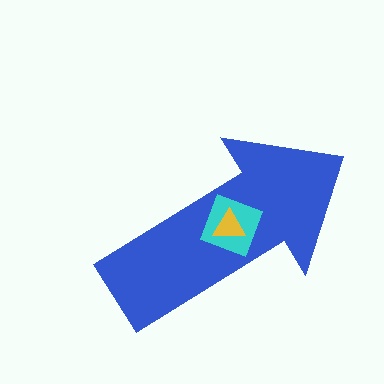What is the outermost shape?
The blue arrow.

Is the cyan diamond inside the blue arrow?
Yes.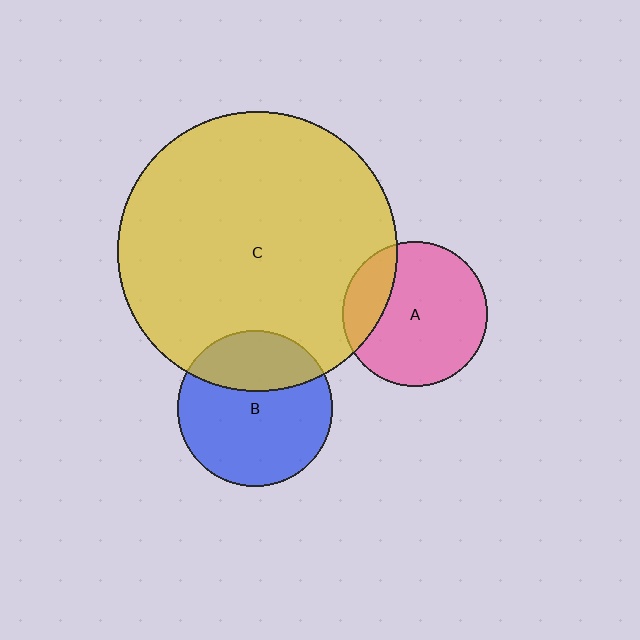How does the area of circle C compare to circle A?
Approximately 3.8 times.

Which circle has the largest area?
Circle C (yellow).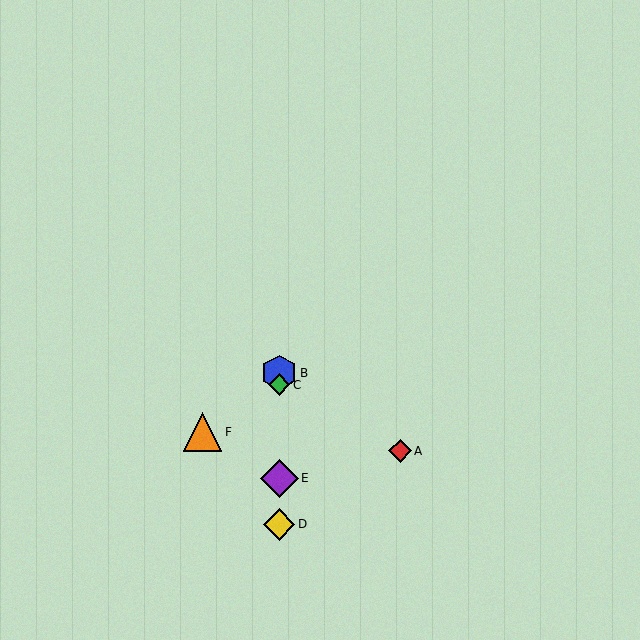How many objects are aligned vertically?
4 objects (B, C, D, E) are aligned vertically.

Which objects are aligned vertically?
Objects B, C, D, E are aligned vertically.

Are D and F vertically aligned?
No, D is at x≈279 and F is at x≈203.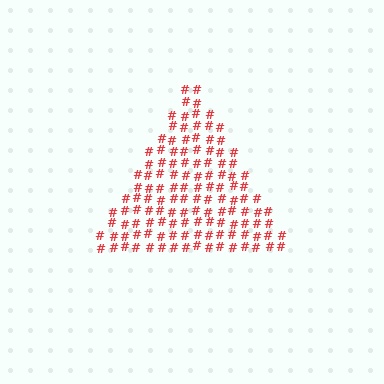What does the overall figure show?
The overall figure shows a triangle.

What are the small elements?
The small elements are hash symbols.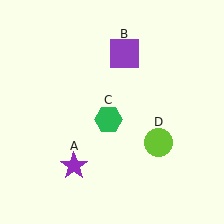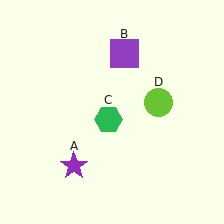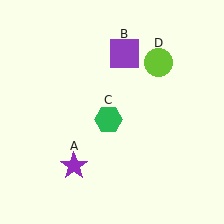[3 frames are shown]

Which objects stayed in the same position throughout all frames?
Purple star (object A) and purple square (object B) and green hexagon (object C) remained stationary.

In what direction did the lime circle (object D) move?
The lime circle (object D) moved up.